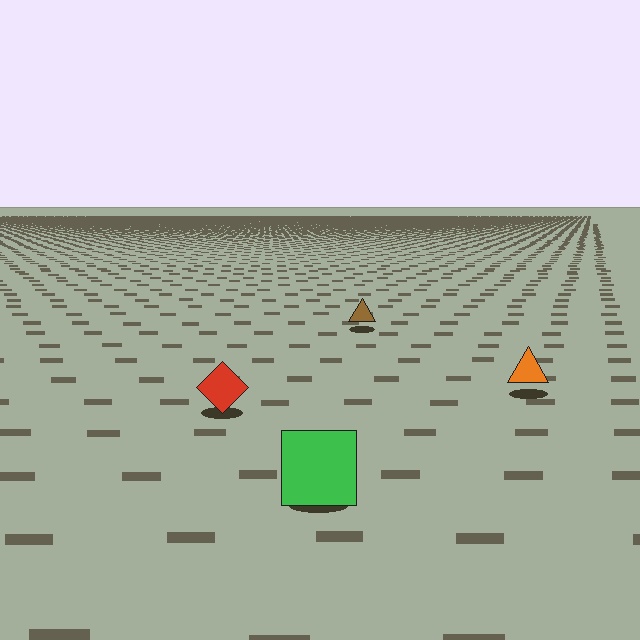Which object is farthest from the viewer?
The brown triangle is farthest from the viewer. It appears smaller and the ground texture around it is denser.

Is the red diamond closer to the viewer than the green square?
No. The green square is closer — you can tell from the texture gradient: the ground texture is coarser near it.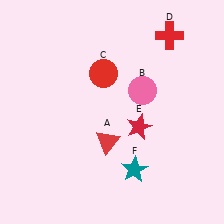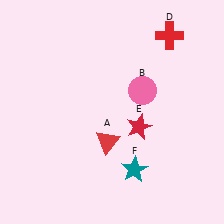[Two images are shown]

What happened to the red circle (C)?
The red circle (C) was removed in Image 2. It was in the top-left area of Image 1.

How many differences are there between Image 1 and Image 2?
There is 1 difference between the two images.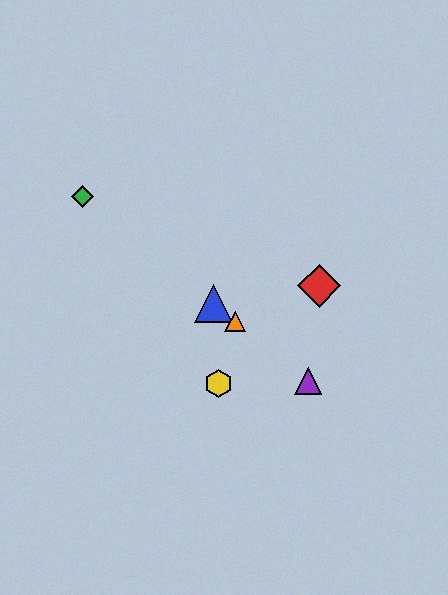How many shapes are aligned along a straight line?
4 shapes (the blue triangle, the green diamond, the purple triangle, the orange triangle) are aligned along a straight line.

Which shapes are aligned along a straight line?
The blue triangle, the green diamond, the purple triangle, the orange triangle are aligned along a straight line.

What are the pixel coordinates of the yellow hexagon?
The yellow hexagon is at (219, 383).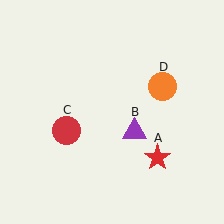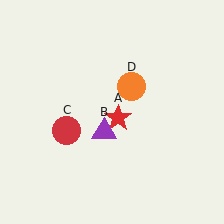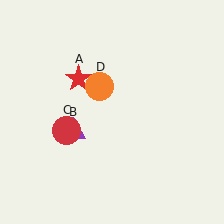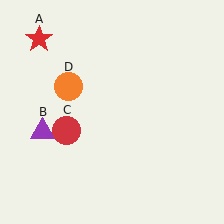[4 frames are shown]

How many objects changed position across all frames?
3 objects changed position: red star (object A), purple triangle (object B), orange circle (object D).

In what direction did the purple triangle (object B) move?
The purple triangle (object B) moved left.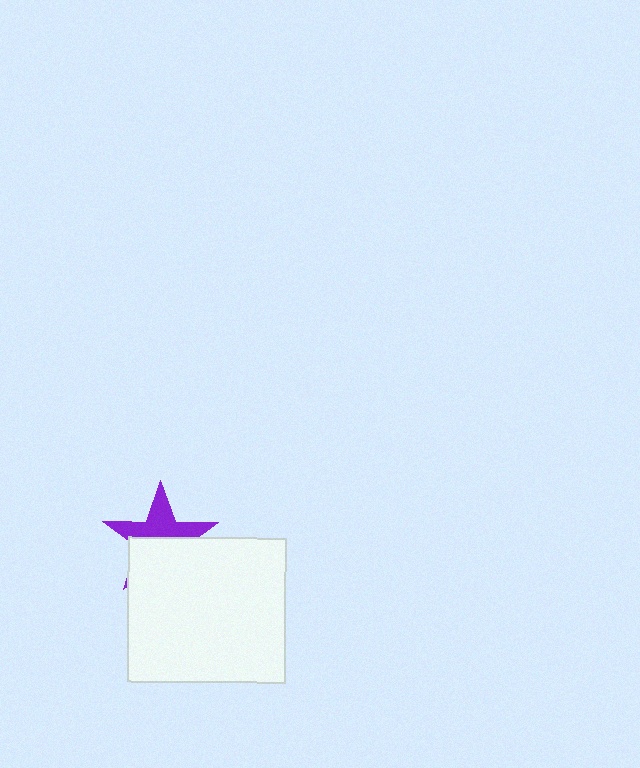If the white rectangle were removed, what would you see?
You would see the complete purple star.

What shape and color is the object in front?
The object in front is a white rectangle.